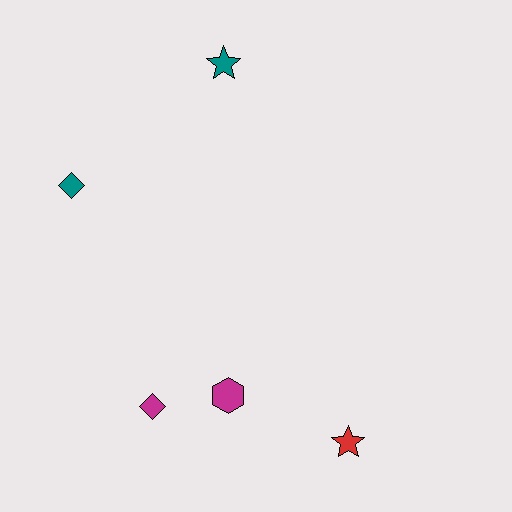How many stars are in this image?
There are 2 stars.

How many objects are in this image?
There are 5 objects.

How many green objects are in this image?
There are no green objects.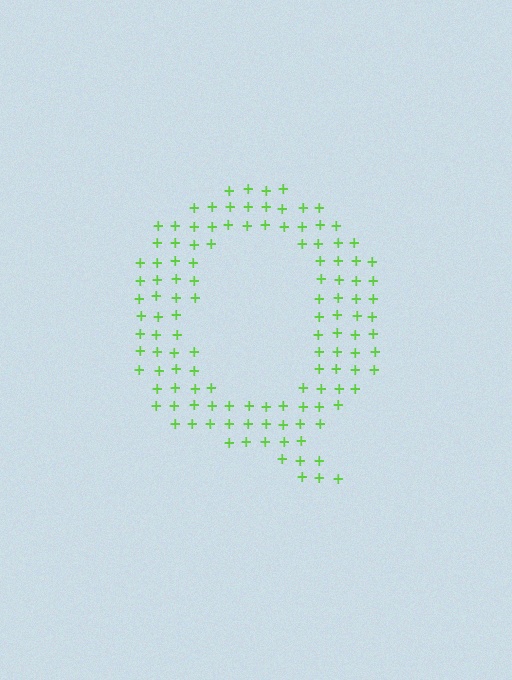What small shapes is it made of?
It is made of small plus signs.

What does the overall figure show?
The overall figure shows the letter Q.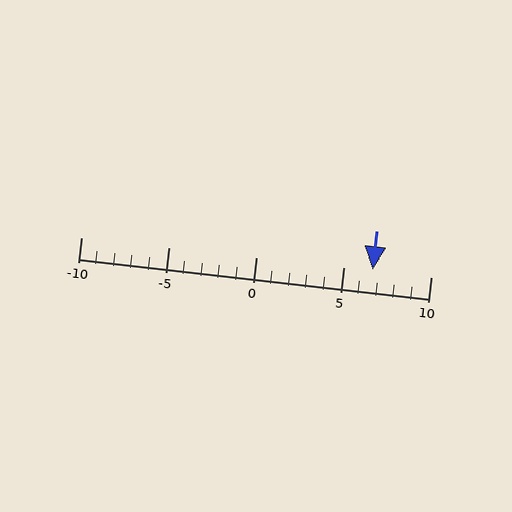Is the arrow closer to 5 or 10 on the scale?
The arrow is closer to 5.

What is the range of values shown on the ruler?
The ruler shows values from -10 to 10.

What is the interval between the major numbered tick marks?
The major tick marks are spaced 5 units apart.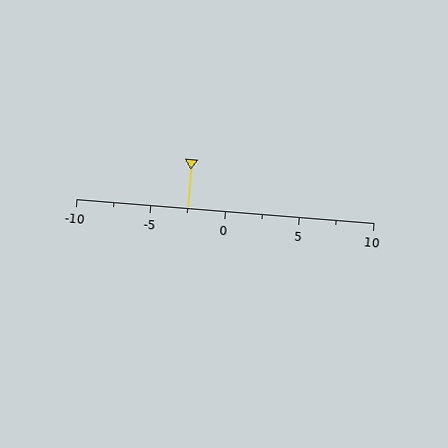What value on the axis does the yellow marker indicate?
The marker indicates approximately -2.5.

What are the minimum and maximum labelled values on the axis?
The axis runs from -10 to 10.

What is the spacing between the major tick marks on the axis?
The major ticks are spaced 5 apart.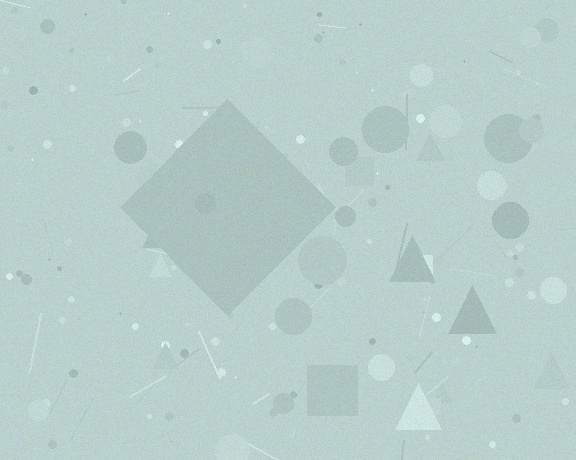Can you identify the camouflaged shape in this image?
The camouflaged shape is a diamond.